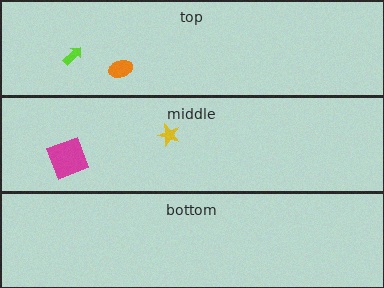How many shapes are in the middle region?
2.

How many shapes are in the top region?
2.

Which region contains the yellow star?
The middle region.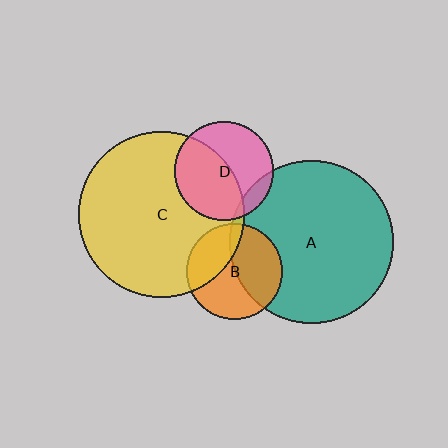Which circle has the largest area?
Circle C (yellow).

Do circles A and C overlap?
Yes.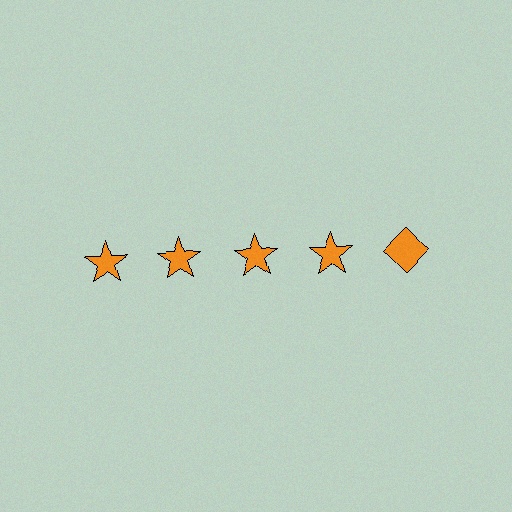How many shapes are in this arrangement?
There are 5 shapes arranged in a grid pattern.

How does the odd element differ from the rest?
It has a different shape: diamond instead of star.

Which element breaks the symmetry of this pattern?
The orange diamond in the top row, rightmost column breaks the symmetry. All other shapes are orange stars.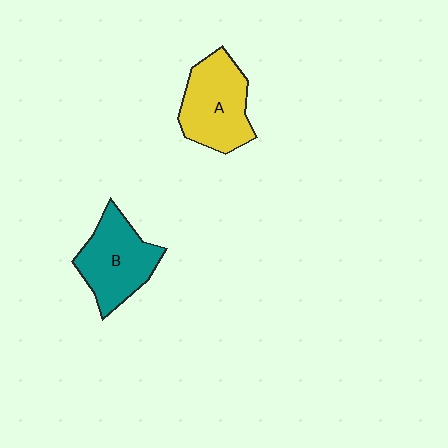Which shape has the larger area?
Shape A (yellow).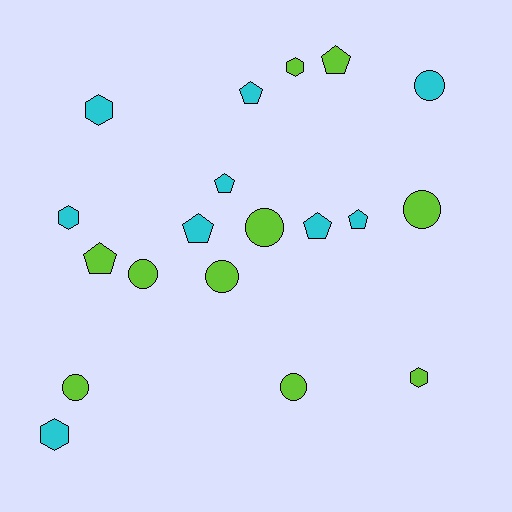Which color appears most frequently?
Lime, with 10 objects.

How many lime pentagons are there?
There are 2 lime pentagons.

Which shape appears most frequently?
Circle, with 7 objects.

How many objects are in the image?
There are 19 objects.